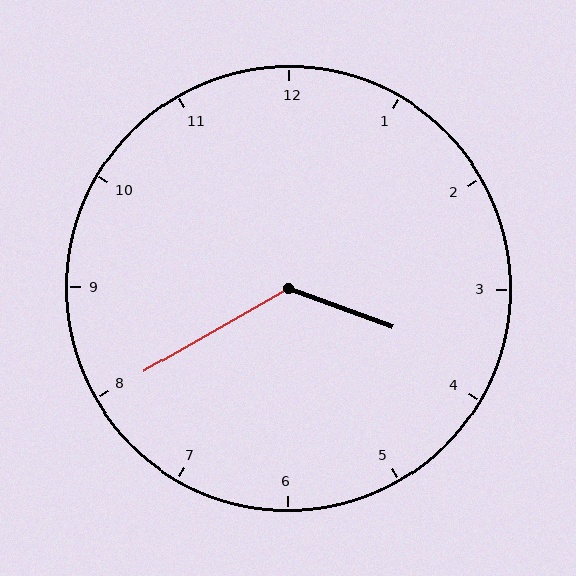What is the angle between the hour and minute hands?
Approximately 130 degrees.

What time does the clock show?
3:40.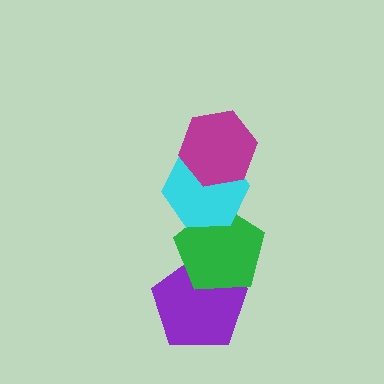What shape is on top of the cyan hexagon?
The magenta hexagon is on top of the cyan hexagon.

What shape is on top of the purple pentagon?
The green pentagon is on top of the purple pentagon.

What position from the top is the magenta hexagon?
The magenta hexagon is 1st from the top.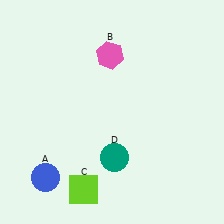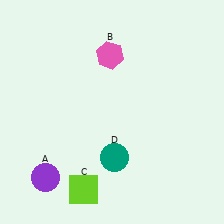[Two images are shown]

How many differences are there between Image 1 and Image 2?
There is 1 difference between the two images.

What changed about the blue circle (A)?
In Image 1, A is blue. In Image 2, it changed to purple.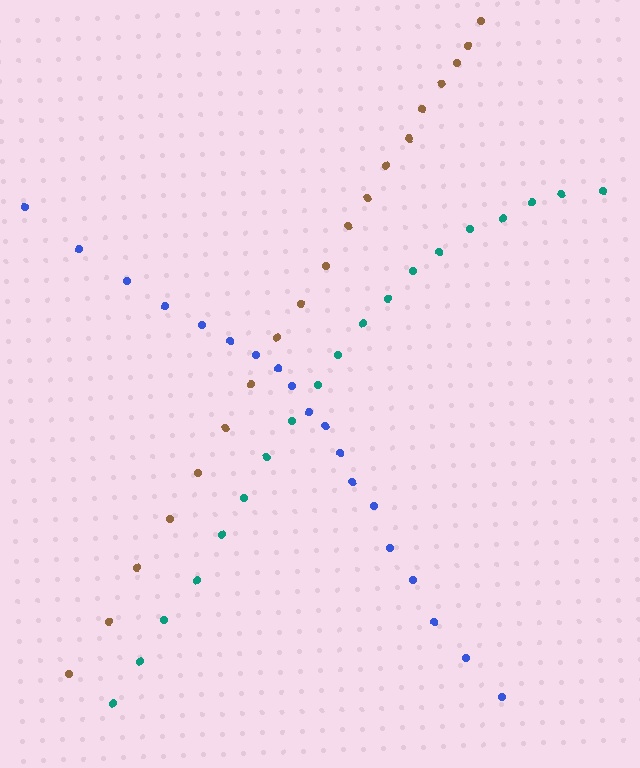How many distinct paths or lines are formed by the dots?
There are 3 distinct paths.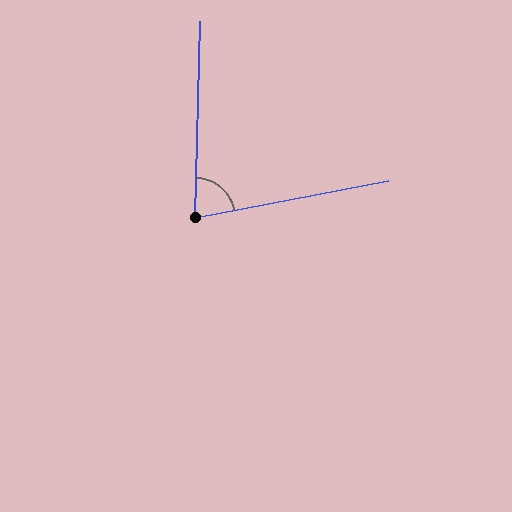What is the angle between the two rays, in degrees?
Approximately 78 degrees.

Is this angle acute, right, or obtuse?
It is acute.